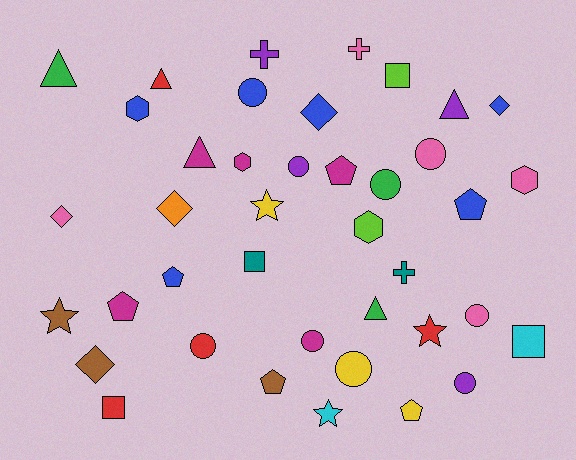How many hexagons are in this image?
There are 4 hexagons.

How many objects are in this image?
There are 40 objects.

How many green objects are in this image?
There are 3 green objects.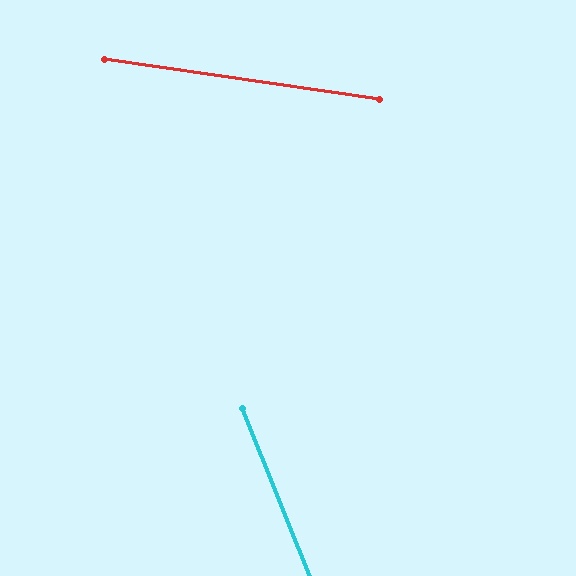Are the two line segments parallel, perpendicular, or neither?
Neither parallel nor perpendicular — they differ by about 60°.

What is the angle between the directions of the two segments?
Approximately 60 degrees.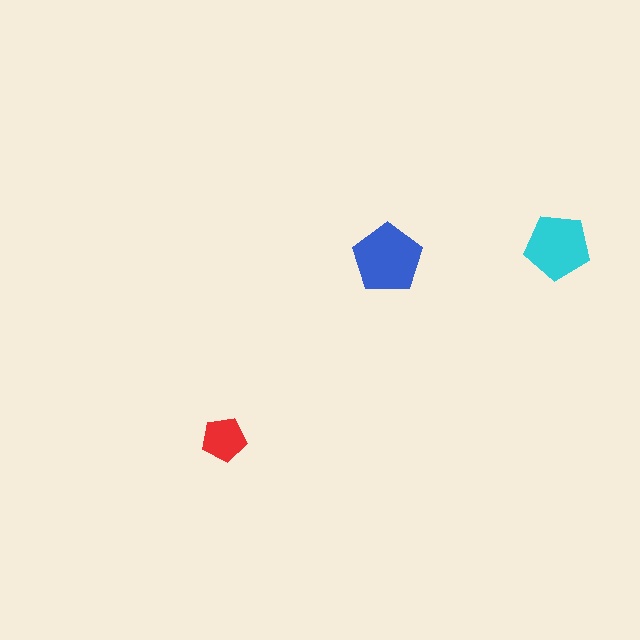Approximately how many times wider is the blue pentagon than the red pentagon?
About 1.5 times wider.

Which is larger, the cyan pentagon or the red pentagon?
The cyan one.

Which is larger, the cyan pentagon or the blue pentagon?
The blue one.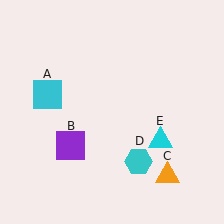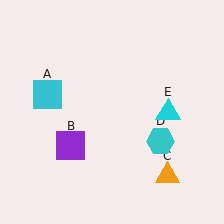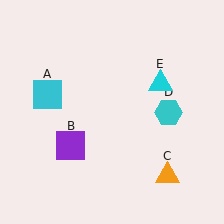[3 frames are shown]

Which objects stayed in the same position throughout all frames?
Cyan square (object A) and purple square (object B) and orange triangle (object C) remained stationary.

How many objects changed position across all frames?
2 objects changed position: cyan hexagon (object D), cyan triangle (object E).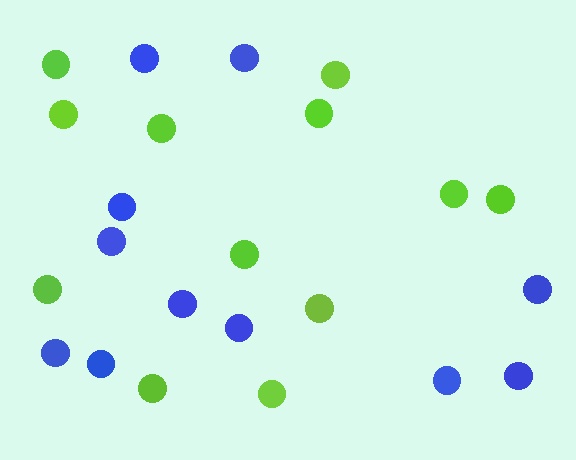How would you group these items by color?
There are 2 groups: one group of lime circles (12) and one group of blue circles (11).